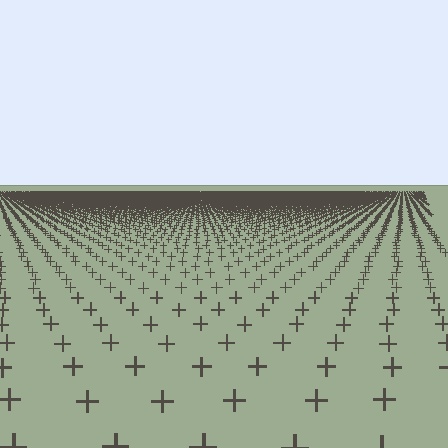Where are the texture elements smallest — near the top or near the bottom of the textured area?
Near the top.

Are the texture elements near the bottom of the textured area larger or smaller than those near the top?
Larger. Near the bottom, elements are closer to the viewer and appear at a bigger on-screen size.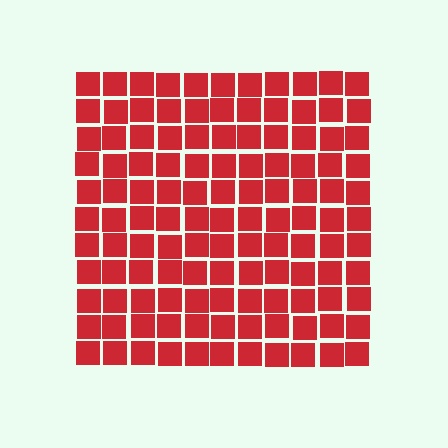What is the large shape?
The large shape is a square.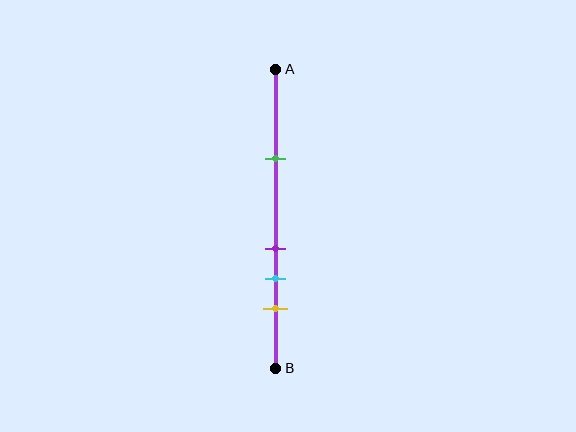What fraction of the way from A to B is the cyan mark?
The cyan mark is approximately 70% (0.7) of the way from A to B.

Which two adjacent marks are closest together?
The purple and cyan marks are the closest adjacent pair.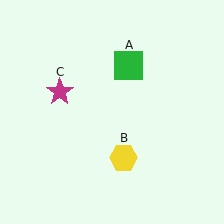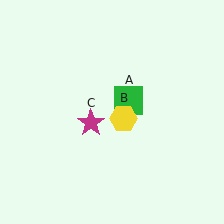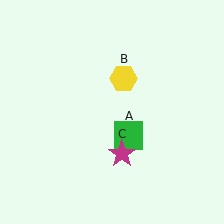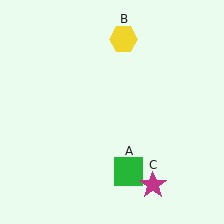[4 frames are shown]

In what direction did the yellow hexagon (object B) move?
The yellow hexagon (object B) moved up.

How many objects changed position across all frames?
3 objects changed position: green square (object A), yellow hexagon (object B), magenta star (object C).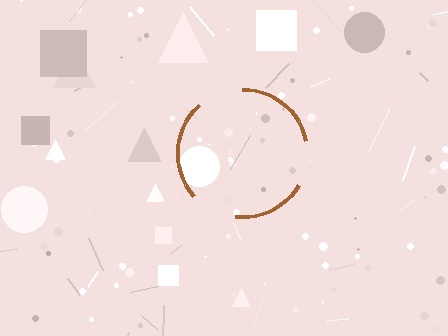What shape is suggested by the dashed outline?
The dashed outline suggests a circle.